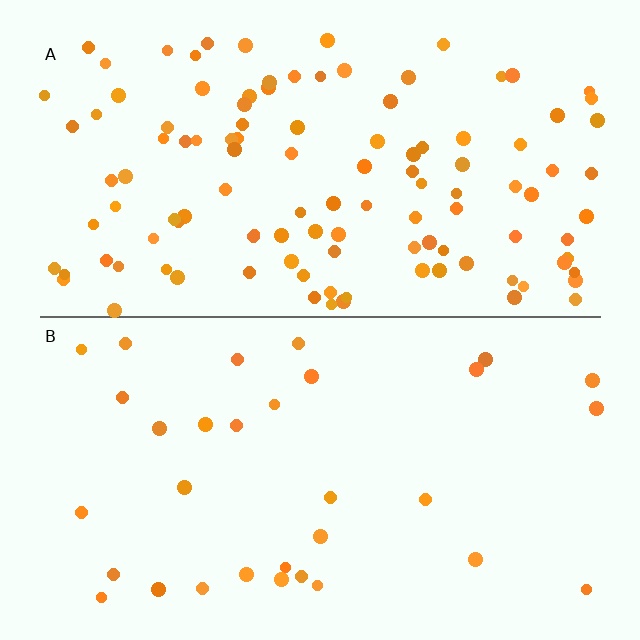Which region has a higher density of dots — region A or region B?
A (the top).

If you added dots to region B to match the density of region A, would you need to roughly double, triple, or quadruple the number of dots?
Approximately quadruple.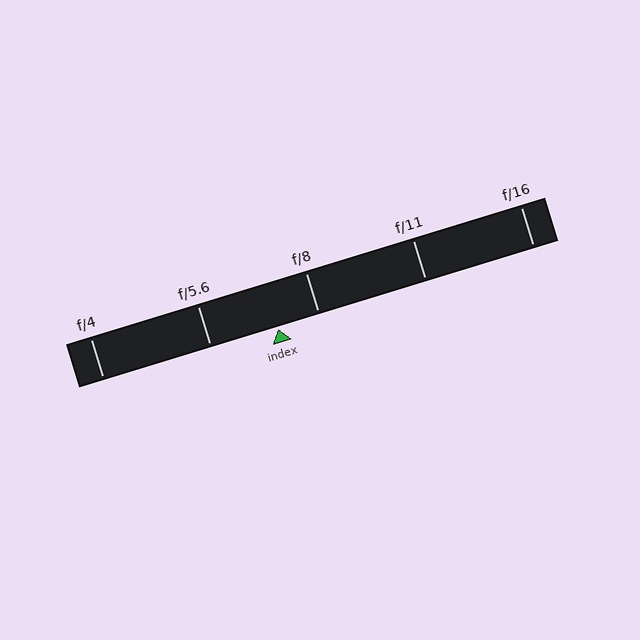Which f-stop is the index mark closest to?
The index mark is closest to f/8.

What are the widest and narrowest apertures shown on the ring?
The widest aperture shown is f/4 and the narrowest is f/16.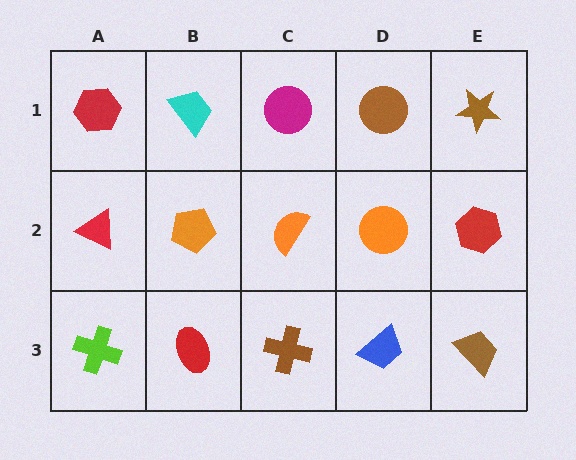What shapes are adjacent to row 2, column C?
A magenta circle (row 1, column C), a brown cross (row 3, column C), an orange pentagon (row 2, column B), an orange circle (row 2, column D).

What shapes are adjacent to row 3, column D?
An orange circle (row 2, column D), a brown cross (row 3, column C), a brown trapezoid (row 3, column E).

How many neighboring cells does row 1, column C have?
3.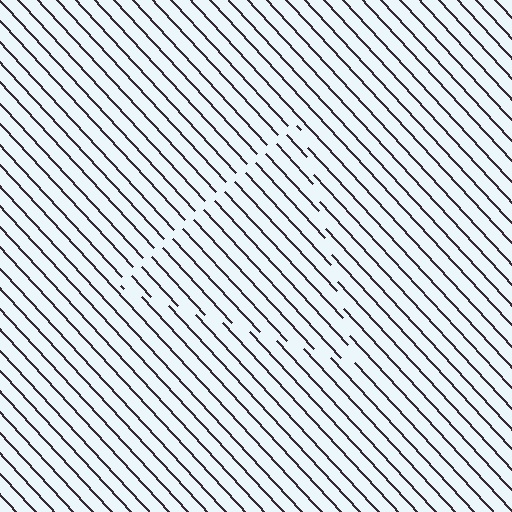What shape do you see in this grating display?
An illusory triangle. The interior of the shape contains the same grating, shifted by half a period — the contour is defined by the phase discontinuity where line-ends from the inner and outer gratings abut.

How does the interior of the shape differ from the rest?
The interior of the shape contains the same grating, shifted by half a period — the contour is defined by the phase discontinuity where line-ends from the inner and outer gratings abut.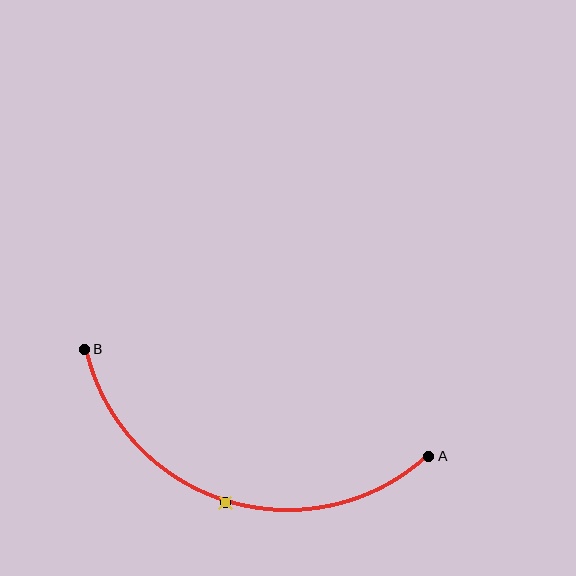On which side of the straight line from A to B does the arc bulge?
The arc bulges below the straight line connecting A and B.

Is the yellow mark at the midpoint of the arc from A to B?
Yes. The yellow mark lies on the arc at equal arc-length from both A and B — it is the arc midpoint.